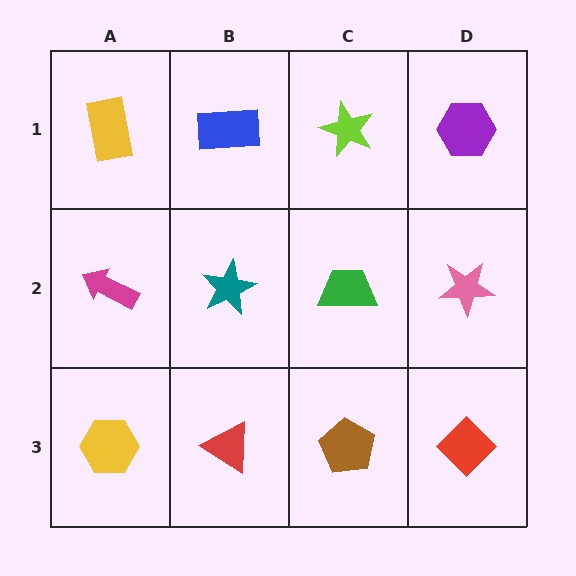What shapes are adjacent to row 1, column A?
A magenta arrow (row 2, column A), a blue rectangle (row 1, column B).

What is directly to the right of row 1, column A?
A blue rectangle.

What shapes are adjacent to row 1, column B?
A teal star (row 2, column B), a yellow rectangle (row 1, column A), a lime star (row 1, column C).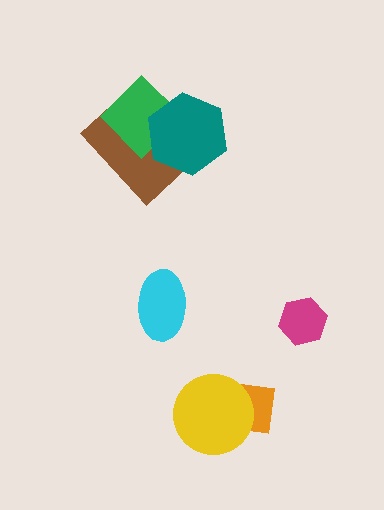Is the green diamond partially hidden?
Yes, it is partially covered by another shape.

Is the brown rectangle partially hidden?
Yes, it is partially covered by another shape.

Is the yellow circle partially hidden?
No, no other shape covers it.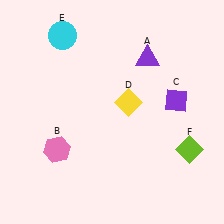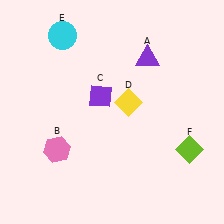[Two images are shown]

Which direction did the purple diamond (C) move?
The purple diamond (C) moved left.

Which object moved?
The purple diamond (C) moved left.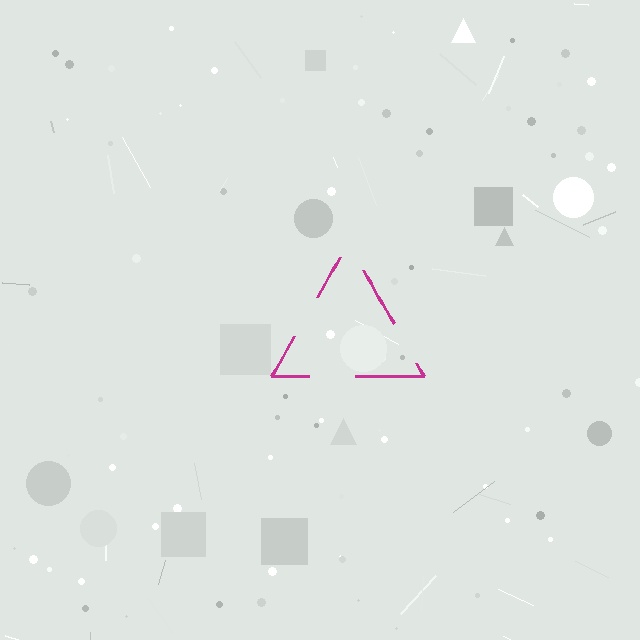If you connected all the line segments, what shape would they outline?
They would outline a triangle.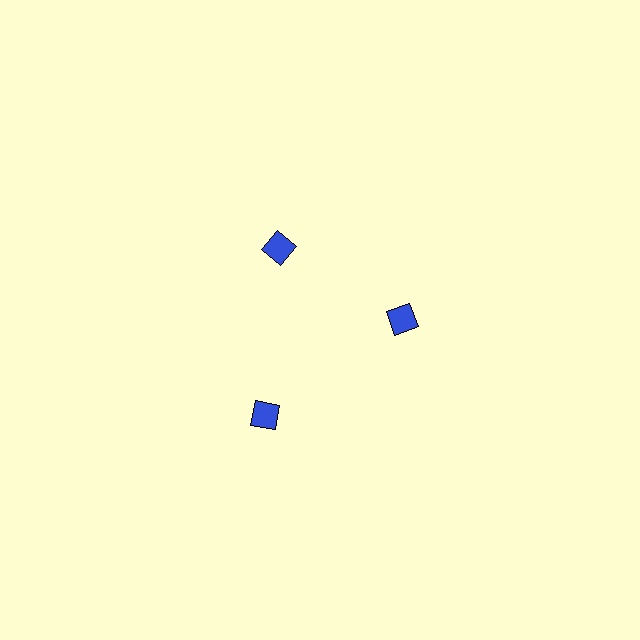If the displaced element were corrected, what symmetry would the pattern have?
It would have 3-fold rotational symmetry — the pattern would map onto itself every 120 degrees.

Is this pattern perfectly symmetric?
No. The 3 blue diamonds are arranged in a ring, but one element near the 7 o'clock position is pushed outward from the center, breaking the 3-fold rotational symmetry.